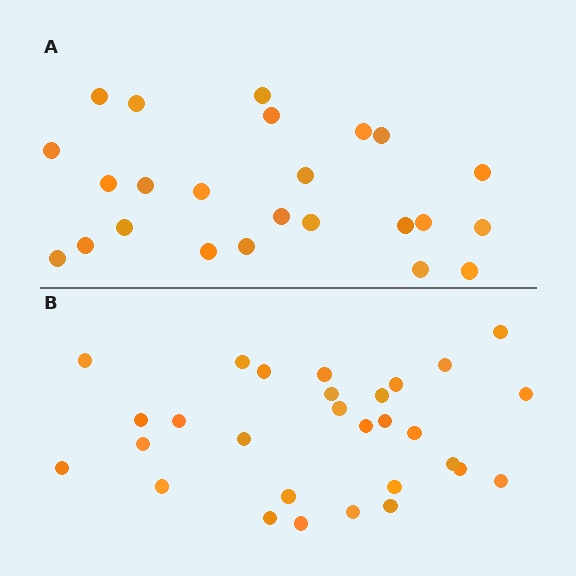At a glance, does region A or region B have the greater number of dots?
Region B (the bottom region) has more dots.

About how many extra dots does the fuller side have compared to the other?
Region B has about 5 more dots than region A.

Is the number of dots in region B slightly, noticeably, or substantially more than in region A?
Region B has only slightly more — the two regions are fairly close. The ratio is roughly 1.2 to 1.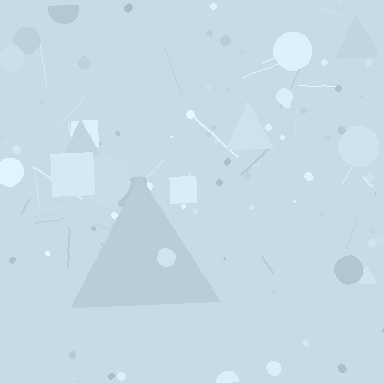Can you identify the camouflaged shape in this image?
The camouflaged shape is a triangle.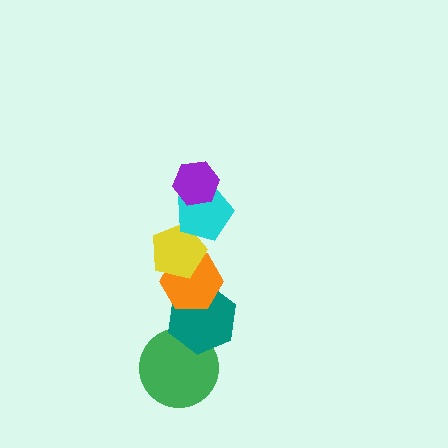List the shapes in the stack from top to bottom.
From top to bottom: the purple hexagon, the cyan pentagon, the yellow pentagon, the orange hexagon, the teal hexagon, the green circle.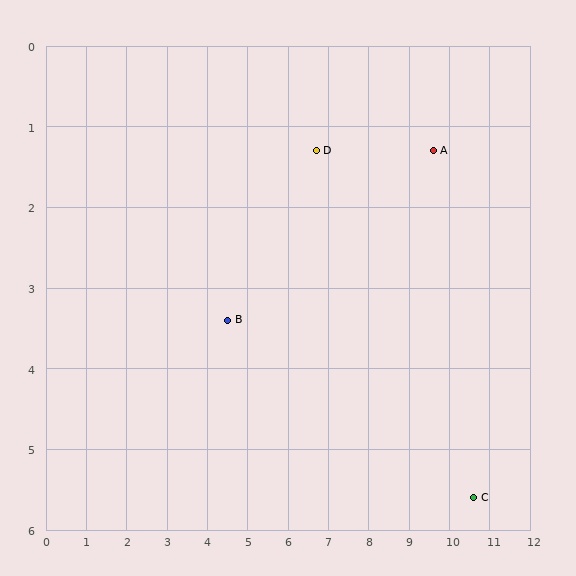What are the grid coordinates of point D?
Point D is at approximately (6.7, 1.3).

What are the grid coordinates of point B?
Point B is at approximately (4.5, 3.4).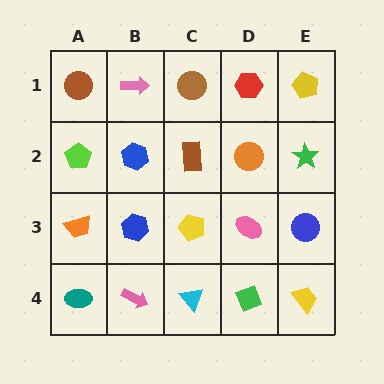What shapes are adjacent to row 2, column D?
A red hexagon (row 1, column D), a pink ellipse (row 3, column D), a brown rectangle (row 2, column C), a green star (row 2, column E).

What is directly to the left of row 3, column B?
An orange trapezoid.